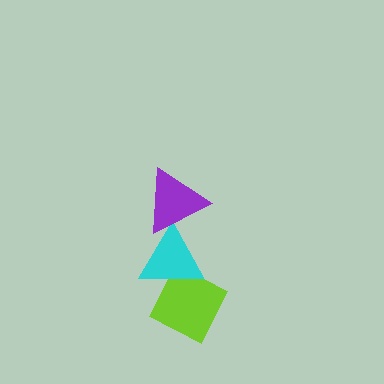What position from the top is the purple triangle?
The purple triangle is 1st from the top.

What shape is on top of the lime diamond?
The cyan triangle is on top of the lime diamond.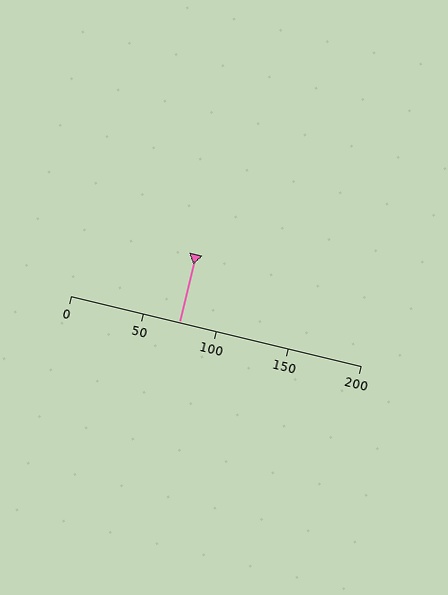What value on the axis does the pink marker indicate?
The marker indicates approximately 75.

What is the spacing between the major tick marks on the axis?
The major ticks are spaced 50 apart.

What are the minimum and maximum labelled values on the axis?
The axis runs from 0 to 200.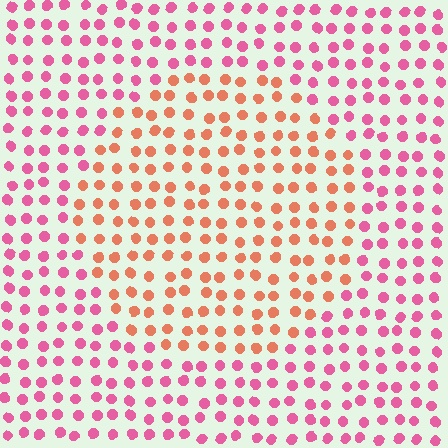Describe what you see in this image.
The image is filled with small pink elements in a uniform arrangement. A circle-shaped region is visible where the elements are tinted to a slightly different hue, forming a subtle color boundary.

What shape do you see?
I see a circle.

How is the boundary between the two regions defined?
The boundary is defined purely by a slight shift in hue (about 42 degrees). Spacing, size, and orientation are identical on both sides.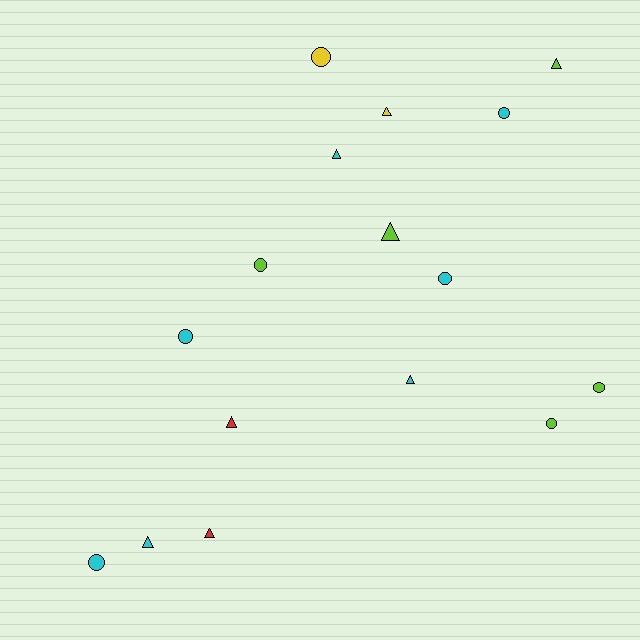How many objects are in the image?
There are 16 objects.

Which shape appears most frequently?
Triangle, with 8 objects.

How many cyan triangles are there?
There are 3 cyan triangles.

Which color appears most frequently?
Cyan, with 7 objects.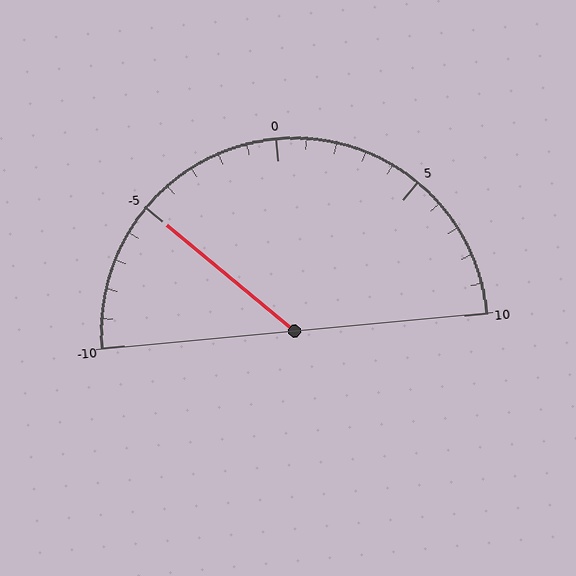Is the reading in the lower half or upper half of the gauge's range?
The reading is in the lower half of the range (-10 to 10).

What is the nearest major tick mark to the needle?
The nearest major tick mark is -5.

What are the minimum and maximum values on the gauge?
The gauge ranges from -10 to 10.